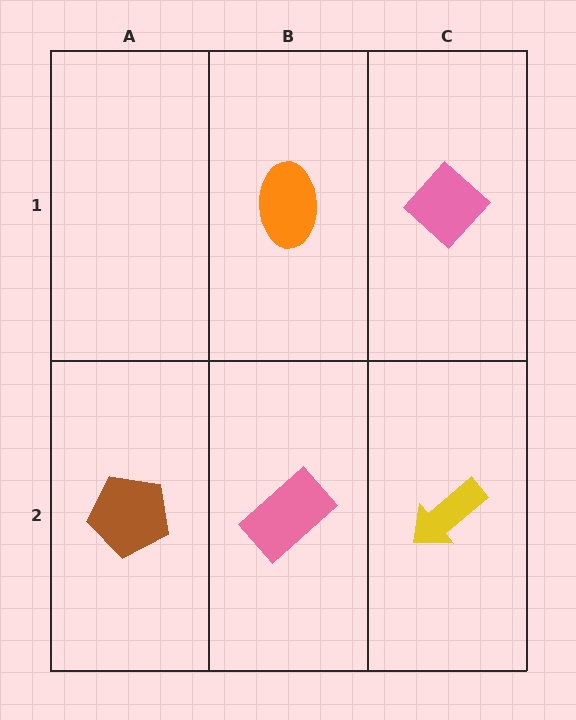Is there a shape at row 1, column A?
No, that cell is empty.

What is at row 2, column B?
A pink rectangle.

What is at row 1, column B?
An orange ellipse.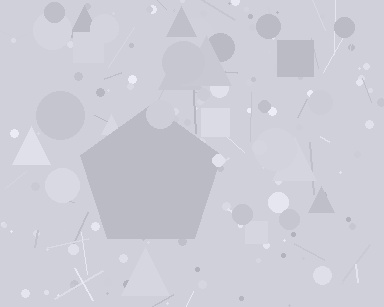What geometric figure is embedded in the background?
A pentagon is embedded in the background.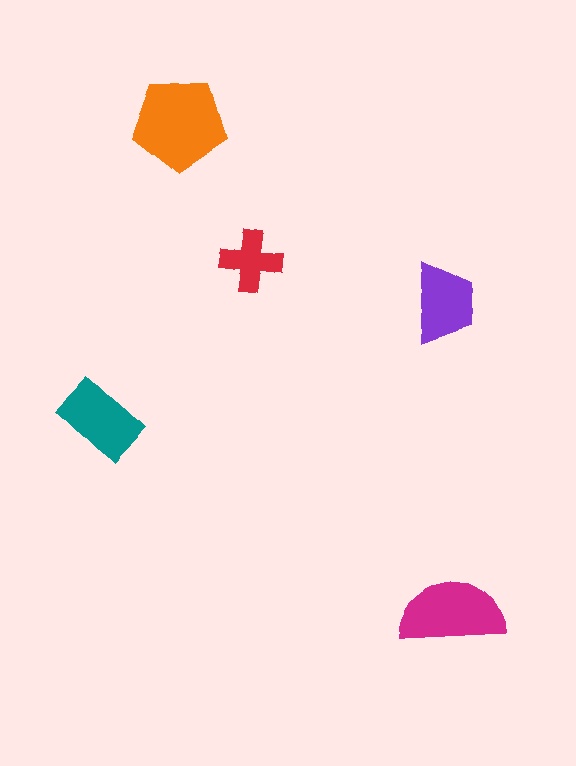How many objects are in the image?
There are 5 objects in the image.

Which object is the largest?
The orange pentagon.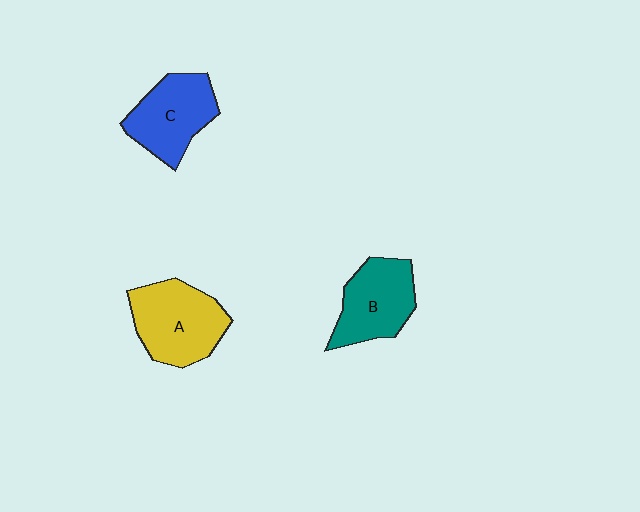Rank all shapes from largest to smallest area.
From largest to smallest: A (yellow), C (blue), B (teal).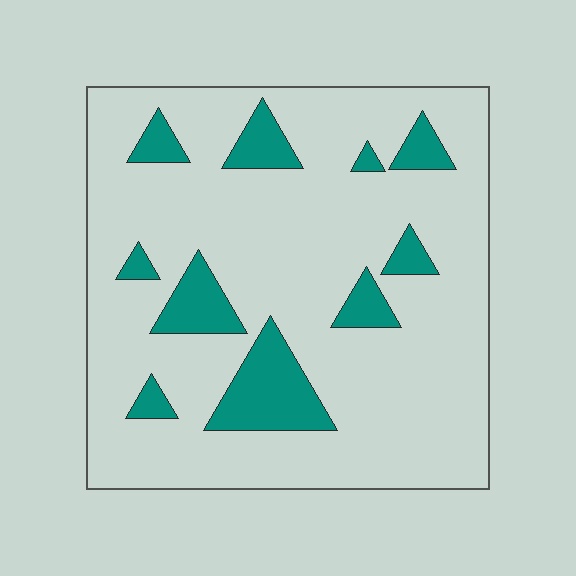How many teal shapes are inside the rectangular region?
10.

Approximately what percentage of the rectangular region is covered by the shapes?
Approximately 15%.